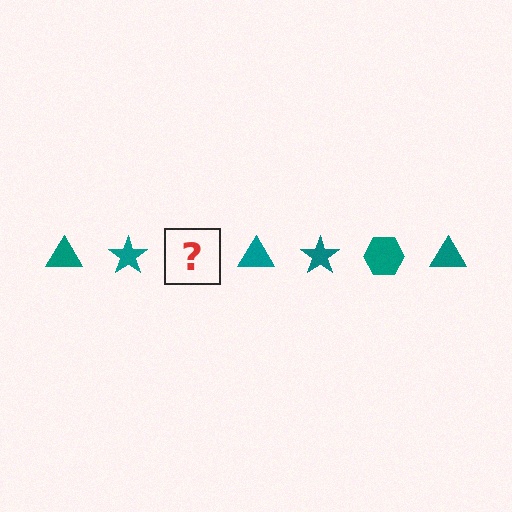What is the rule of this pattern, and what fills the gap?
The rule is that the pattern cycles through triangle, star, hexagon shapes in teal. The gap should be filled with a teal hexagon.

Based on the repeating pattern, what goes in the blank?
The blank should be a teal hexagon.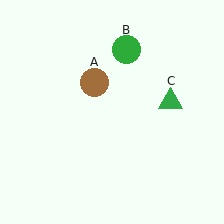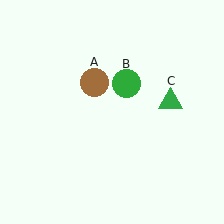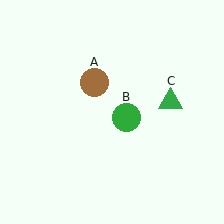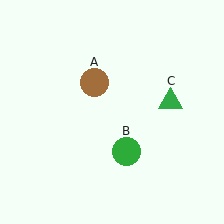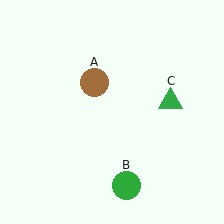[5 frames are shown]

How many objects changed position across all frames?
1 object changed position: green circle (object B).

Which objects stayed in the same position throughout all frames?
Brown circle (object A) and green triangle (object C) remained stationary.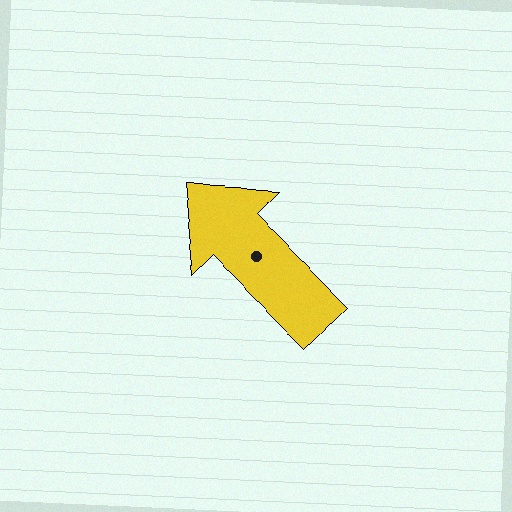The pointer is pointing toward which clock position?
Roughly 10 o'clock.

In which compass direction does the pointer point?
Northwest.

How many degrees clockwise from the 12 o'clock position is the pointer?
Approximately 314 degrees.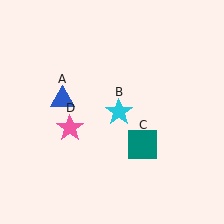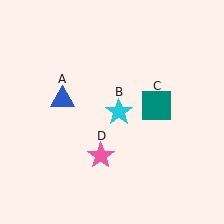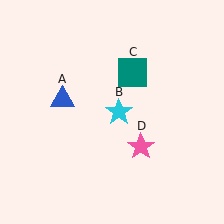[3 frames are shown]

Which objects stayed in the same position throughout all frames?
Blue triangle (object A) and cyan star (object B) remained stationary.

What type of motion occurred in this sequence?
The teal square (object C), pink star (object D) rotated counterclockwise around the center of the scene.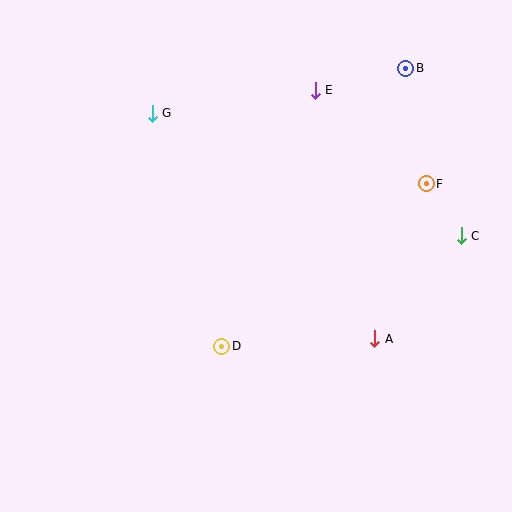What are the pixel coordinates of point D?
Point D is at (222, 346).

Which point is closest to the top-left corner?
Point G is closest to the top-left corner.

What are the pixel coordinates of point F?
Point F is at (426, 183).